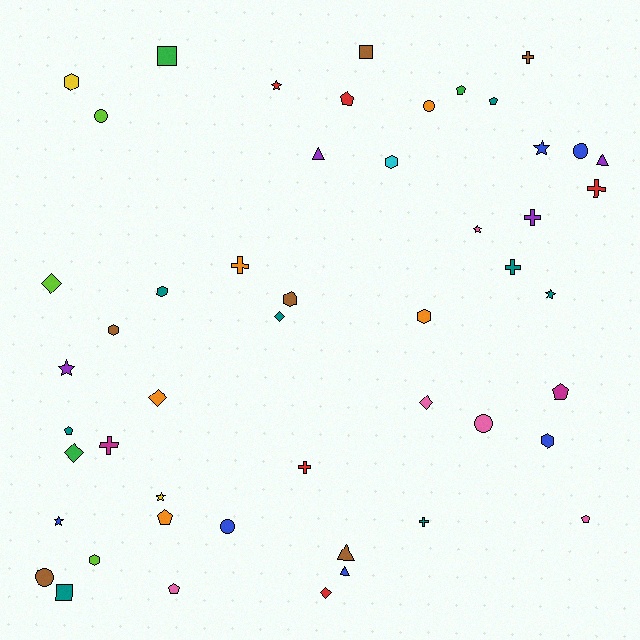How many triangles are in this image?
There are 4 triangles.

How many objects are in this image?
There are 50 objects.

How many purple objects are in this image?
There are 4 purple objects.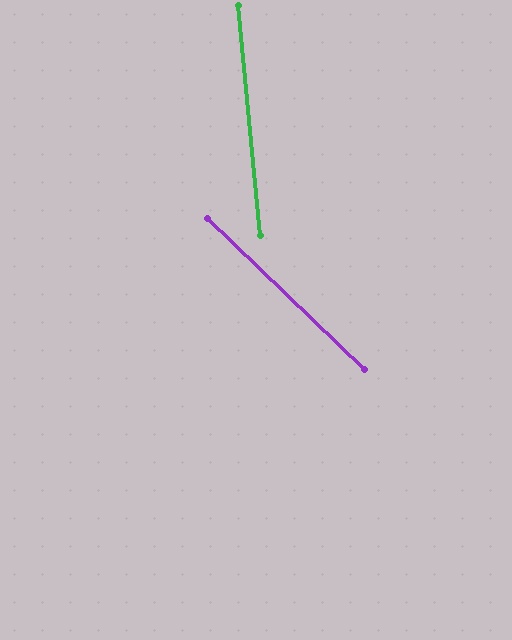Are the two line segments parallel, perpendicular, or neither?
Neither parallel nor perpendicular — they differ by about 41°.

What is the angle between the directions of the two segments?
Approximately 41 degrees.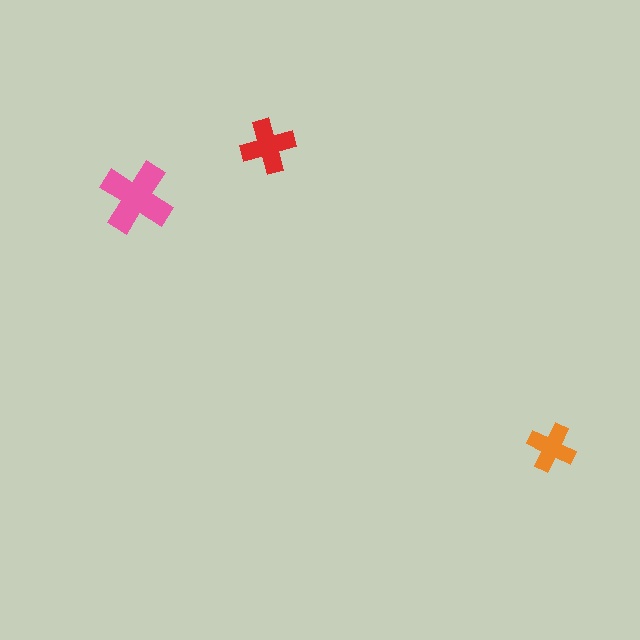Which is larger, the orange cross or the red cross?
The red one.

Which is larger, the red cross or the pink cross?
The pink one.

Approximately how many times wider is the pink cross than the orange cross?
About 1.5 times wider.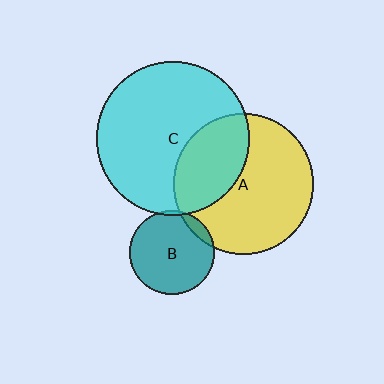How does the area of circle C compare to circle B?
Approximately 3.3 times.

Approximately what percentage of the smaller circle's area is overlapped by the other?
Approximately 10%.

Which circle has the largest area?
Circle C (cyan).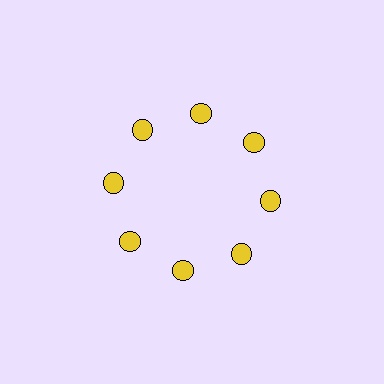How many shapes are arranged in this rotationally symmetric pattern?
There are 8 shapes, arranged in 8 groups of 1.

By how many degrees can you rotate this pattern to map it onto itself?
The pattern maps onto itself every 45 degrees of rotation.